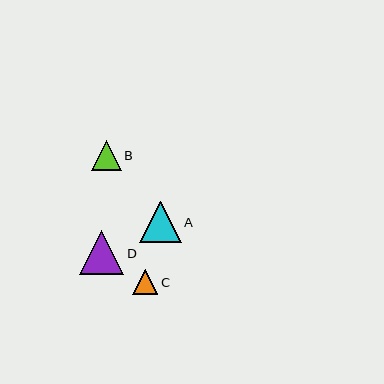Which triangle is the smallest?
Triangle C is the smallest with a size of approximately 25 pixels.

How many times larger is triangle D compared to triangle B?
Triangle D is approximately 1.5 times the size of triangle B.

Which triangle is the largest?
Triangle D is the largest with a size of approximately 44 pixels.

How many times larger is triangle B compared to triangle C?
Triangle B is approximately 1.2 times the size of triangle C.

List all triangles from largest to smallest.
From largest to smallest: D, A, B, C.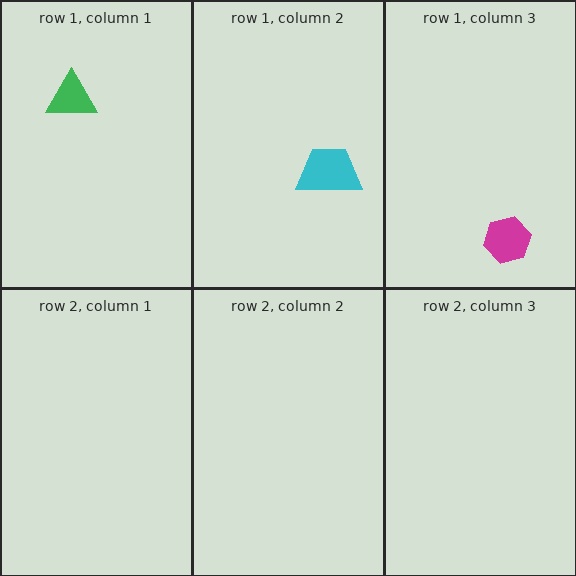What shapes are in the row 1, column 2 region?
The cyan trapezoid.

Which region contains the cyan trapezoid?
The row 1, column 2 region.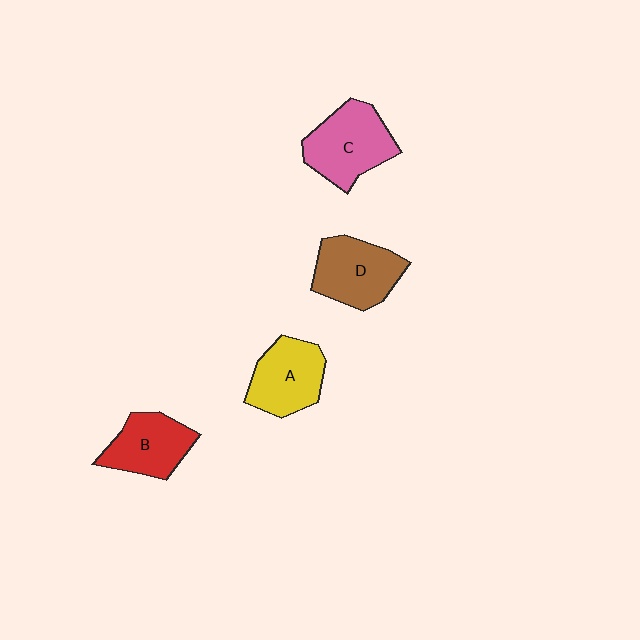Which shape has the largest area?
Shape C (pink).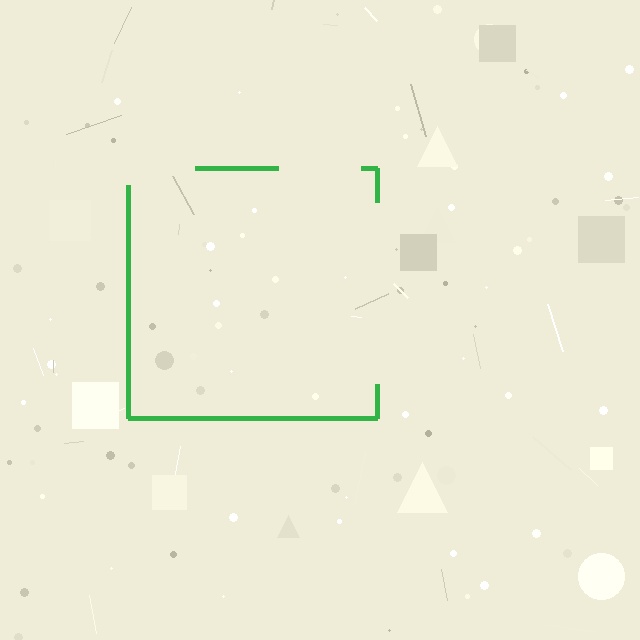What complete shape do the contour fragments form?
The contour fragments form a square.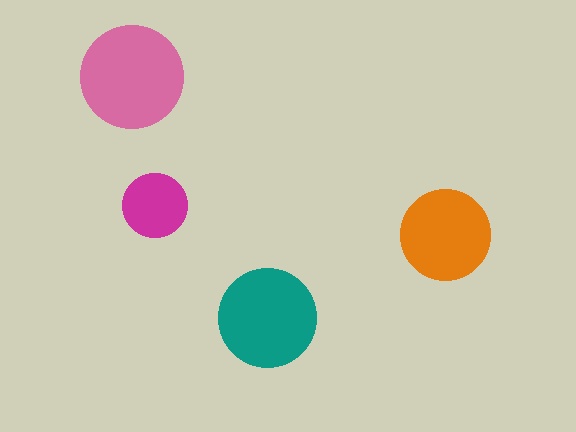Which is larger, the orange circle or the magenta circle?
The orange one.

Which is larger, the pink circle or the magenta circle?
The pink one.